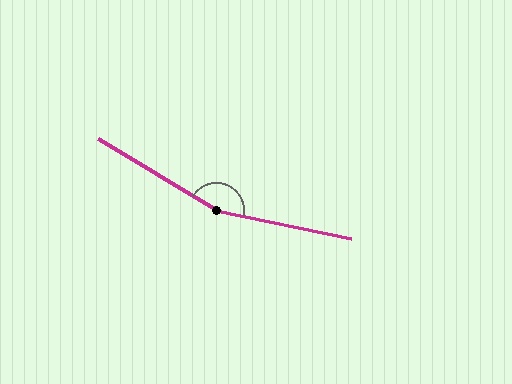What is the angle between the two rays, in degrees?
Approximately 160 degrees.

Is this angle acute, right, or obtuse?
It is obtuse.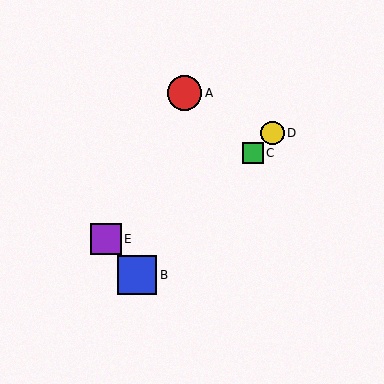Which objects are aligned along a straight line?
Objects B, C, D are aligned along a straight line.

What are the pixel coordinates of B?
Object B is at (137, 275).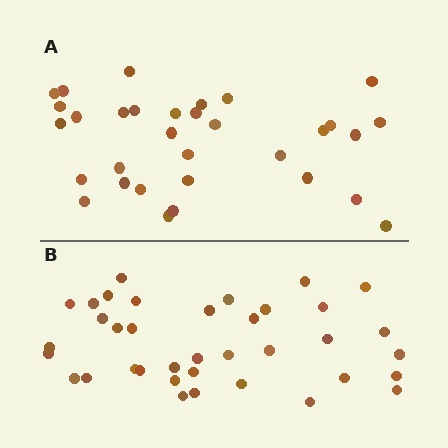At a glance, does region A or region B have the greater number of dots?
Region B (the bottom region) has more dots.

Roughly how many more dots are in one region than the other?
Region B has about 5 more dots than region A.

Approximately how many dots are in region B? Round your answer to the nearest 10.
About 40 dots. (The exact count is 37, which rounds to 40.)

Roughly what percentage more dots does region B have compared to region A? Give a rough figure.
About 15% more.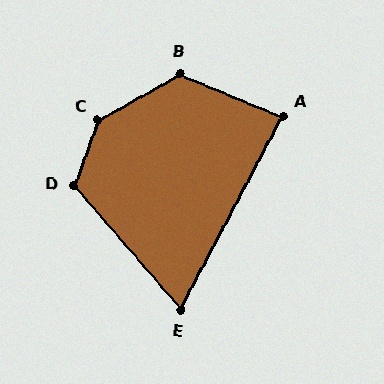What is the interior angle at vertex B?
Approximately 129 degrees (obtuse).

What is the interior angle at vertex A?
Approximately 84 degrees (acute).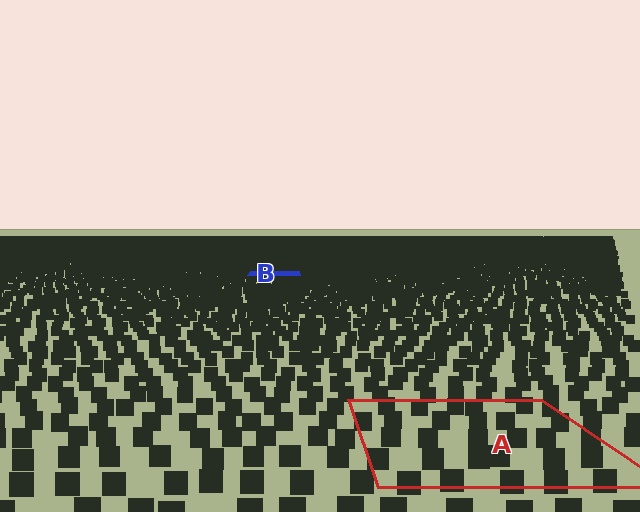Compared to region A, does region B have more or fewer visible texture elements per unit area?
Region B has more texture elements per unit area — they are packed more densely because it is farther away.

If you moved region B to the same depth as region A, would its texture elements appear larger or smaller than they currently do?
They would appear larger. At a closer depth, the same texture elements are projected at a bigger on-screen size.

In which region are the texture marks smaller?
The texture marks are smaller in region B, because it is farther away.